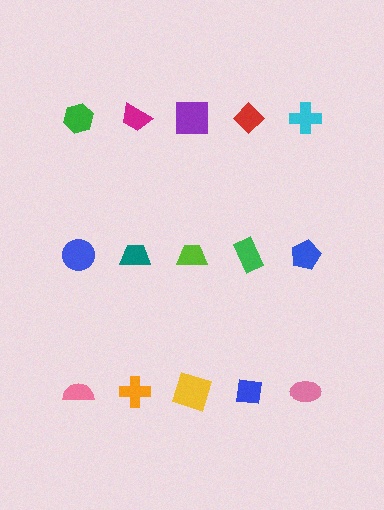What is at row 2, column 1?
A blue circle.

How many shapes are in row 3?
5 shapes.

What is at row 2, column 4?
A green rectangle.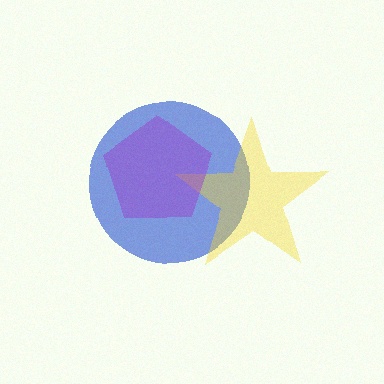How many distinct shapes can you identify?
There are 3 distinct shapes: a blue circle, a yellow star, a purple pentagon.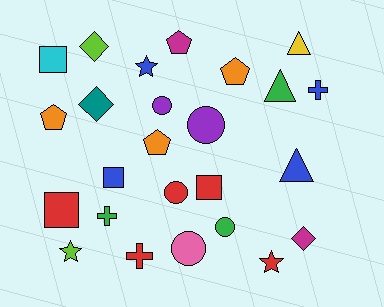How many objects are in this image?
There are 25 objects.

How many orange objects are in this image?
There are 3 orange objects.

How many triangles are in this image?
There are 3 triangles.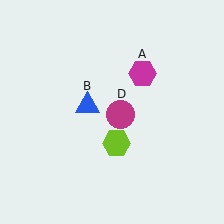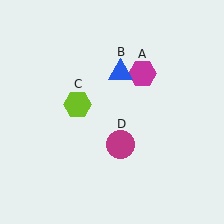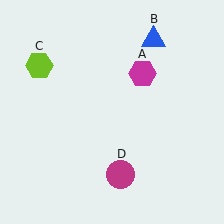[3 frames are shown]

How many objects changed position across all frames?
3 objects changed position: blue triangle (object B), lime hexagon (object C), magenta circle (object D).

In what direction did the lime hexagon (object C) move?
The lime hexagon (object C) moved up and to the left.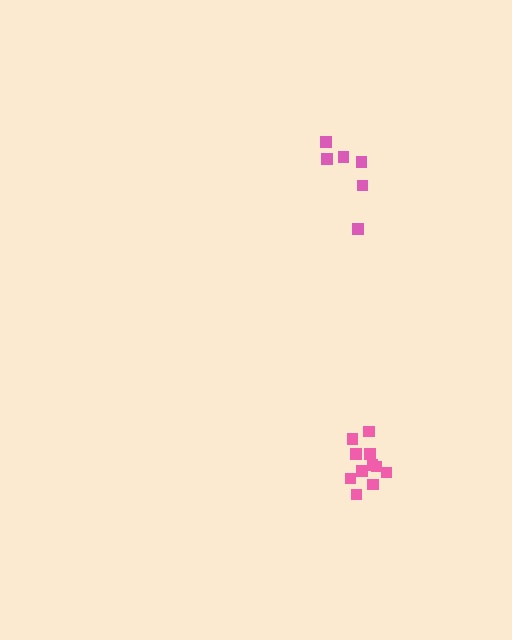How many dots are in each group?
Group 1: 6 dots, Group 2: 11 dots (17 total).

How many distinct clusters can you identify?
There are 2 distinct clusters.